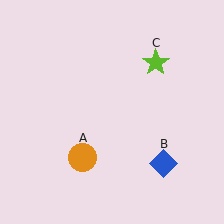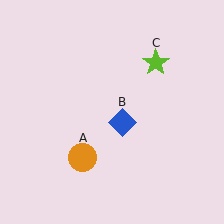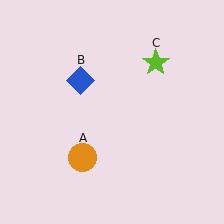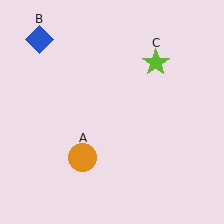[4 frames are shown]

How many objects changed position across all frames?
1 object changed position: blue diamond (object B).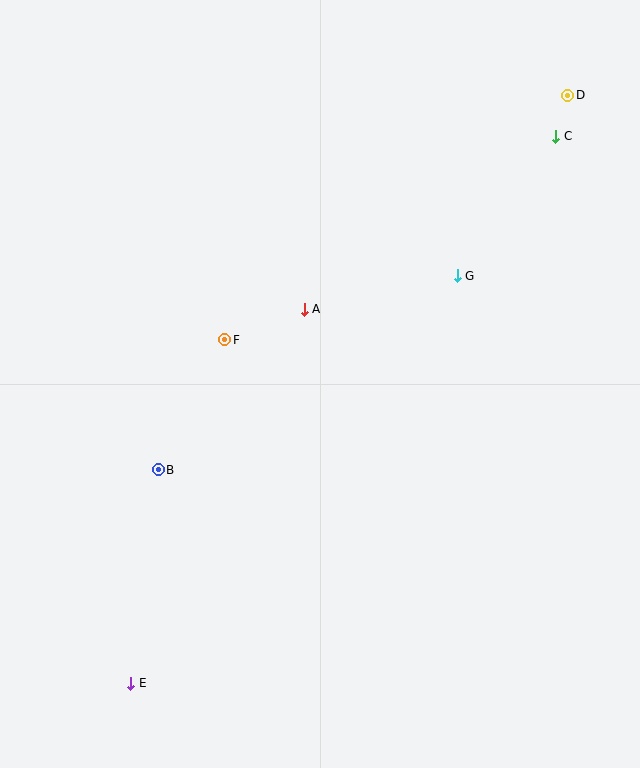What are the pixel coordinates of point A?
Point A is at (304, 309).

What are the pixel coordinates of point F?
Point F is at (225, 340).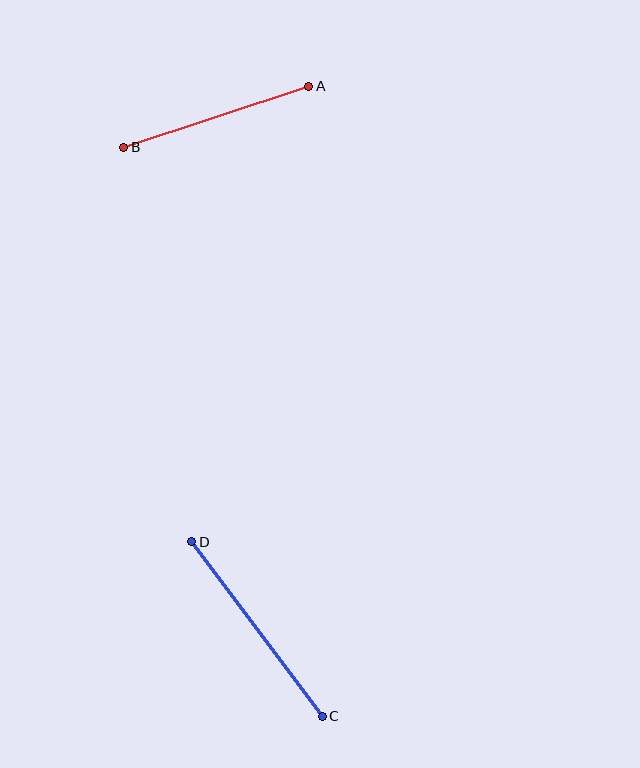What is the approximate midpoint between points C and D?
The midpoint is at approximately (257, 629) pixels.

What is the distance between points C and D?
The distance is approximately 218 pixels.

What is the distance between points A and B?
The distance is approximately 195 pixels.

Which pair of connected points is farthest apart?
Points C and D are farthest apart.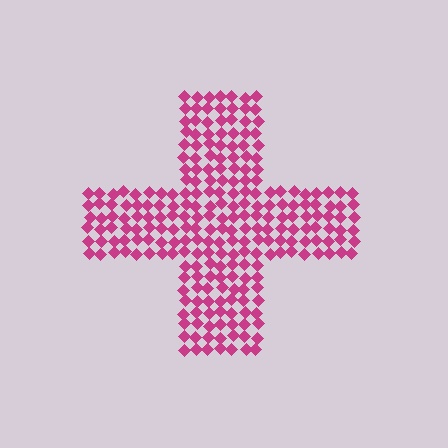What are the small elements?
The small elements are diamonds.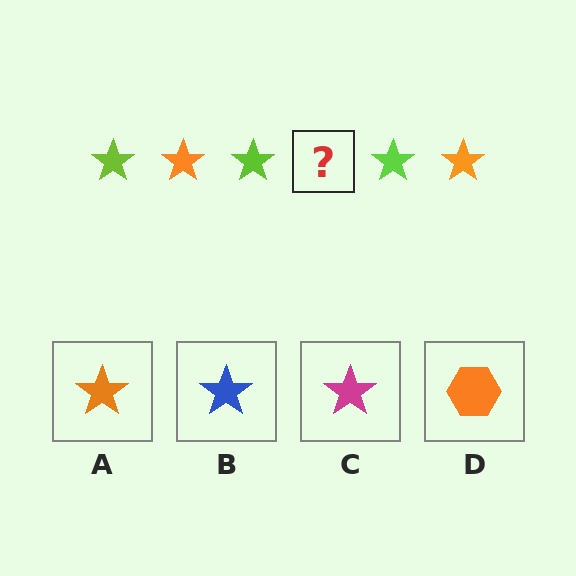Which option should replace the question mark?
Option A.